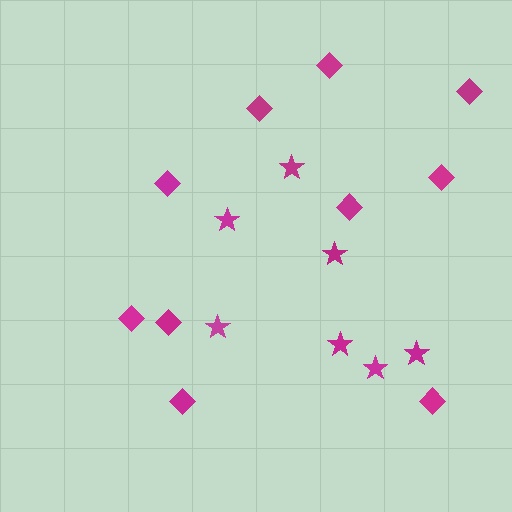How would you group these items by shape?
There are 2 groups: one group of stars (7) and one group of diamonds (10).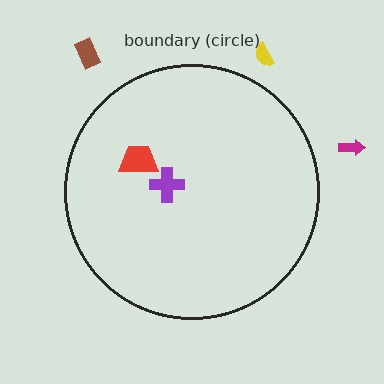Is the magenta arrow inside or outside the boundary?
Outside.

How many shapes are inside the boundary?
2 inside, 3 outside.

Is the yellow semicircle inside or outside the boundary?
Outside.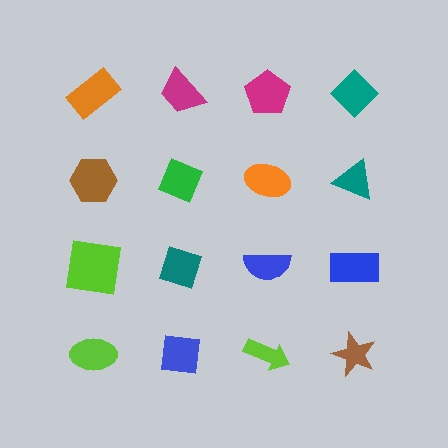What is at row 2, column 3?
An orange ellipse.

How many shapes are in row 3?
4 shapes.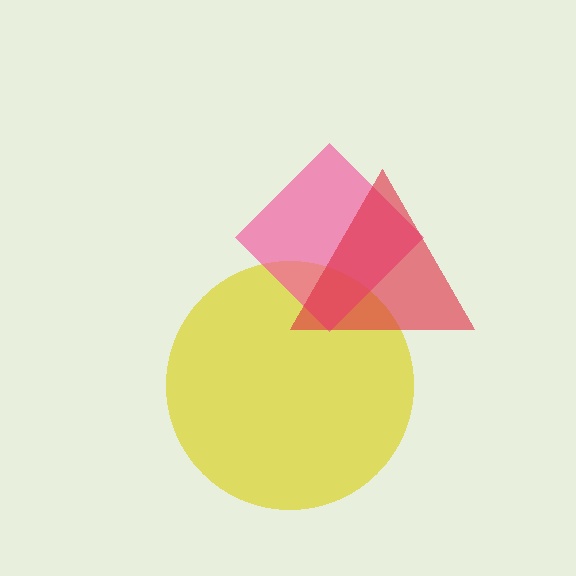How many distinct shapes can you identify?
There are 3 distinct shapes: a yellow circle, a pink diamond, a red triangle.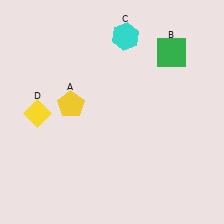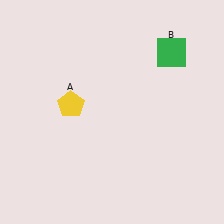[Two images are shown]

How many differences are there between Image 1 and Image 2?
There are 2 differences between the two images.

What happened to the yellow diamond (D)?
The yellow diamond (D) was removed in Image 2. It was in the bottom-left area of Image 1.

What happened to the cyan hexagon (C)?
The cyan hexagon (C) was removed in Image 2. It was in the top-right area of Image 1.